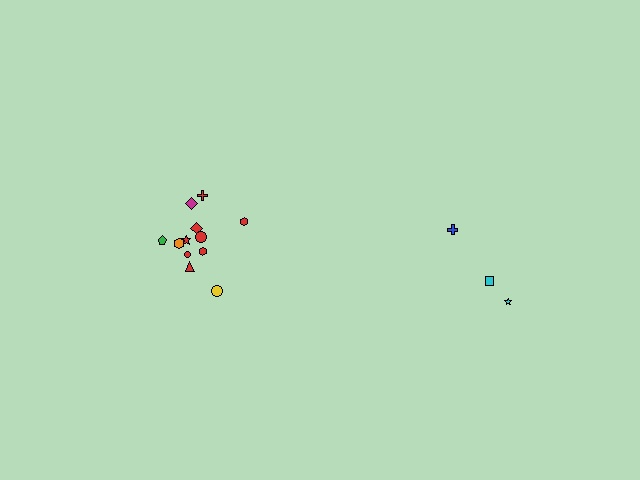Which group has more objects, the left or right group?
The left group.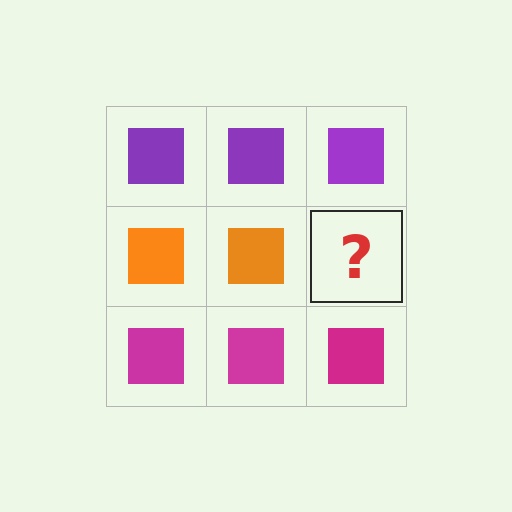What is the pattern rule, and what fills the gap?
The rule is that each row has a consistent color. The gap should be filled with an orange square.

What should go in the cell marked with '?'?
The missing cell should contain an orange square.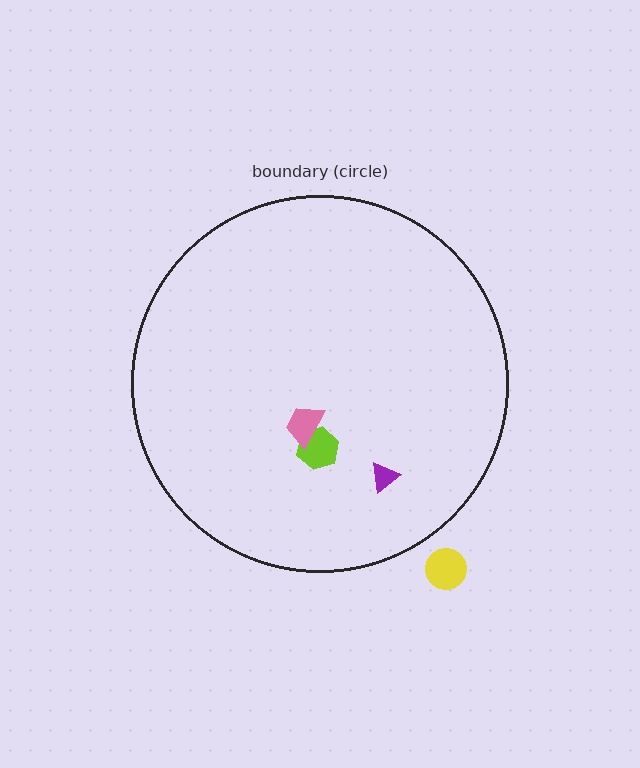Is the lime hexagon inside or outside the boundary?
Inside.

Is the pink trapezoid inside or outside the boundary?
Inside.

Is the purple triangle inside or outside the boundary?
Inside.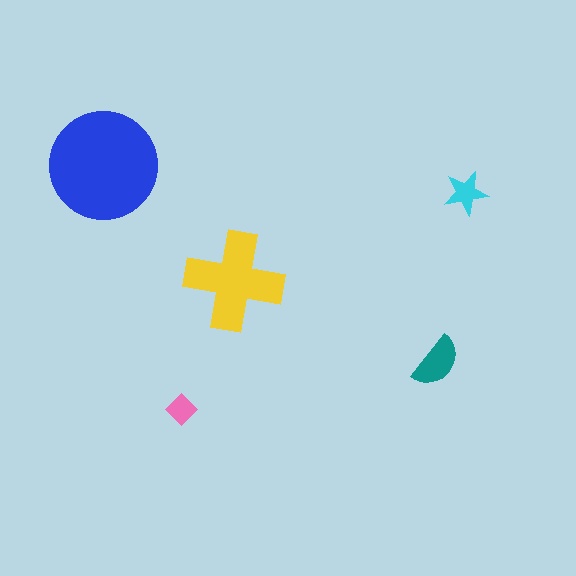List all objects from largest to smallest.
The blue circle, the yellow cross, the teal semicircle, the cyan star, the pink diamond.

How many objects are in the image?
There are 5 objects in the image.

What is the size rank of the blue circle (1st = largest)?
1st.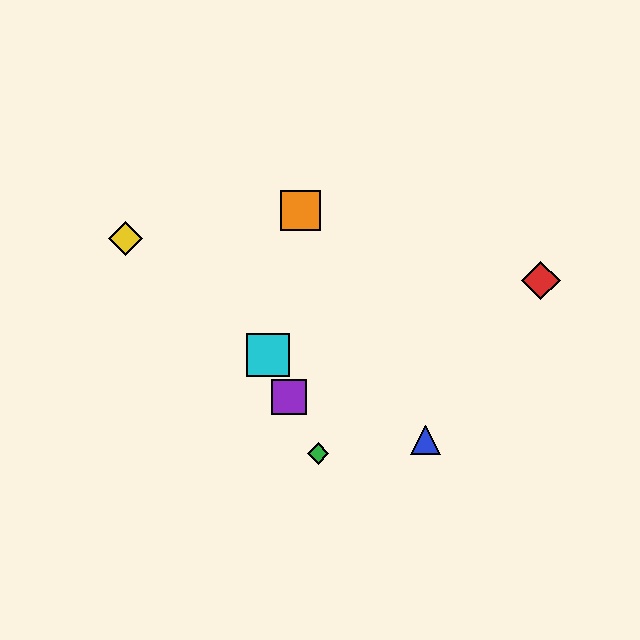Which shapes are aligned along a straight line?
The green diamond, the purple square, the cyan square are aligned along a straight line.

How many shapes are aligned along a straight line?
3 shapes (the green diamond, the purple square, the cyan square) are aligned along a straight line.